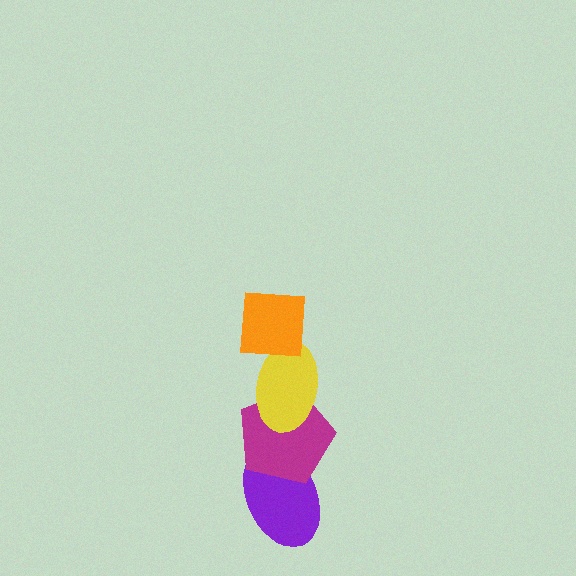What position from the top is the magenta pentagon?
The magenta pentagon is 3rd from the top.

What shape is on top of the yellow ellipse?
The orange square is on top of the yellow ellipse.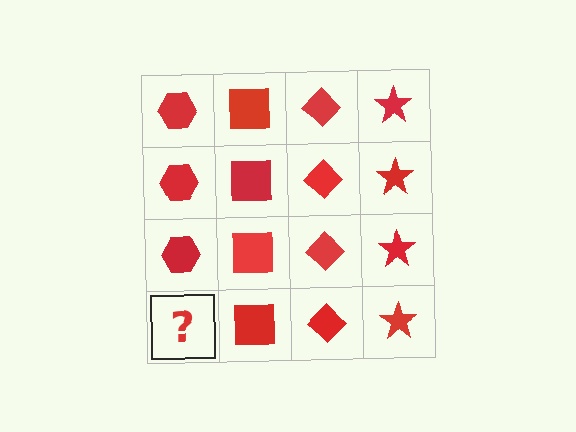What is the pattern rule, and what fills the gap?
The rule is that each column has a consistent shape. The gap should be filled with a red hexagon.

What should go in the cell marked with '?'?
The missing cell should contain a red hexagon.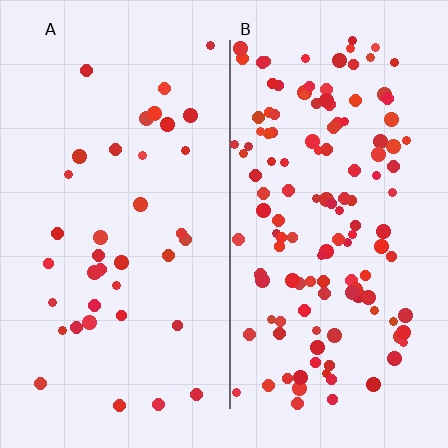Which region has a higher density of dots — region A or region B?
B (the right).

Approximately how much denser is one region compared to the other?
Approximately 3.6× — region B over region A.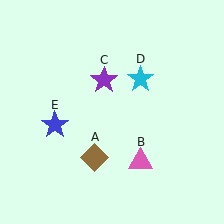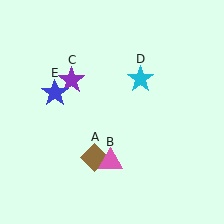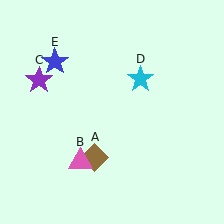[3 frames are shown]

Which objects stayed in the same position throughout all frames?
Brown diamond (object A) and cyan star (object D) remained stationary.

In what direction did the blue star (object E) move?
The blue star (object E) moved up.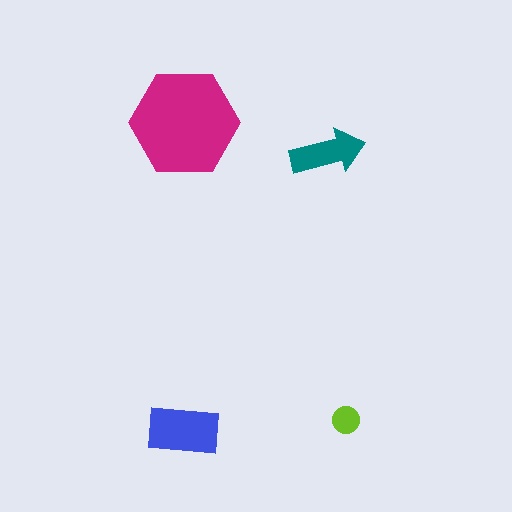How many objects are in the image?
There are 4 objects in the image.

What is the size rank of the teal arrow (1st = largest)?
3rd.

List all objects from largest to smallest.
The magenta hexagon, the blue rectangle, the teal arrow, the lime circle.